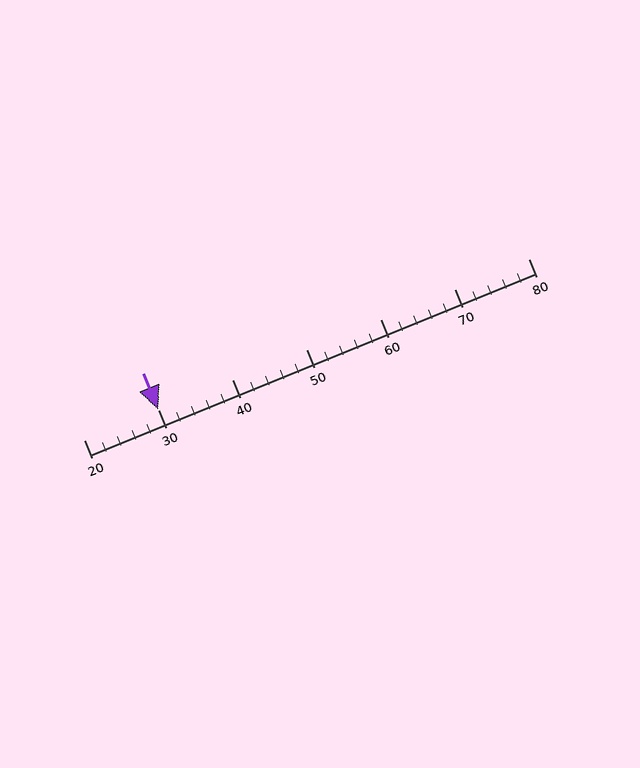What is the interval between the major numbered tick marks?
The major tick marks are spaced 10 units apart.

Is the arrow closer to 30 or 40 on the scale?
The arrow is closer to 30.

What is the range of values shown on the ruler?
The ruler shows values from 20 to 80.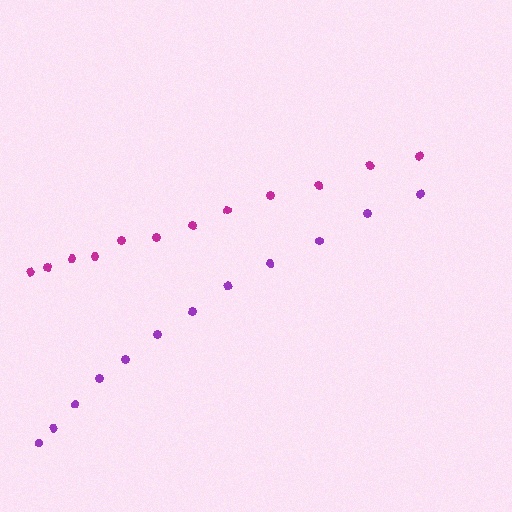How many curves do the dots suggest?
There are 2 distinct paths.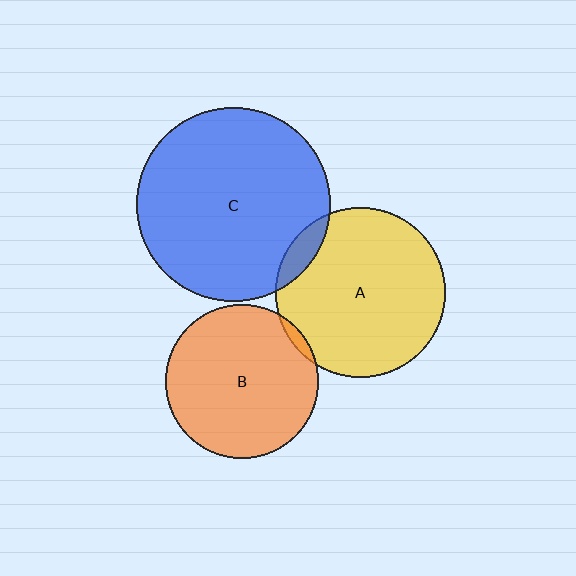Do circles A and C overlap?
Yes.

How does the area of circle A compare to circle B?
Approximately 1.2 times.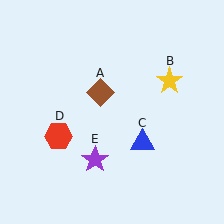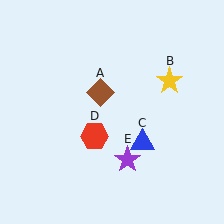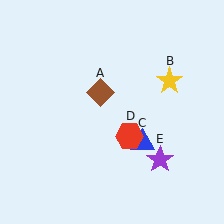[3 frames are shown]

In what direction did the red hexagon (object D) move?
The red hexagon (object D) moved right.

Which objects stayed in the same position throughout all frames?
Brown diamond (object A) and yellow star (object B) and blue triangle (object C) remained stationary.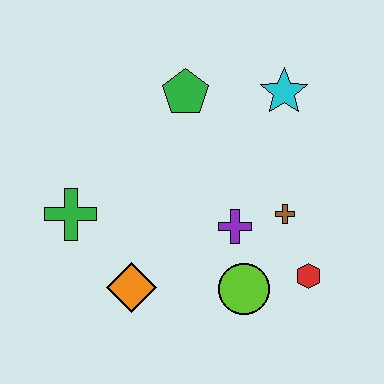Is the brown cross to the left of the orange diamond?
No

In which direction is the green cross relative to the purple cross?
The green cross is to the left of the purple cross.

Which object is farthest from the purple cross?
The green cross is farthest from the purple cross.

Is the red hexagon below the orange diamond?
No